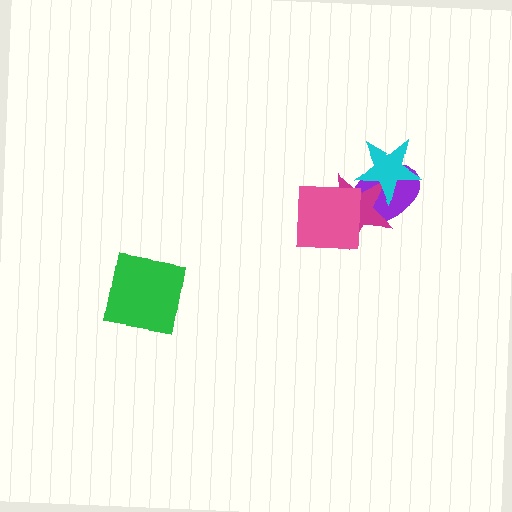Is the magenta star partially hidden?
Yes, it is partially covered by another shape.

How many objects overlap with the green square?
0 objects overlap with the green square.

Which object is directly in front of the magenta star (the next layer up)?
The pink square is directly in front of the magenta star.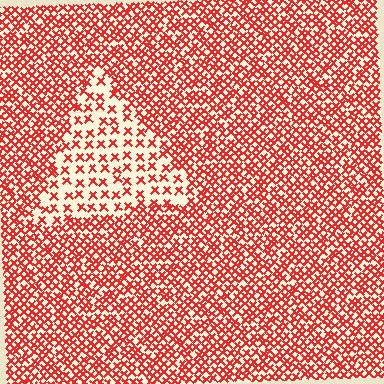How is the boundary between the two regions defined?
The boundary is defined by a change in element density (approximately 2.3x ratio). All elements are the same color, size, and shape.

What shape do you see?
I see a triangle.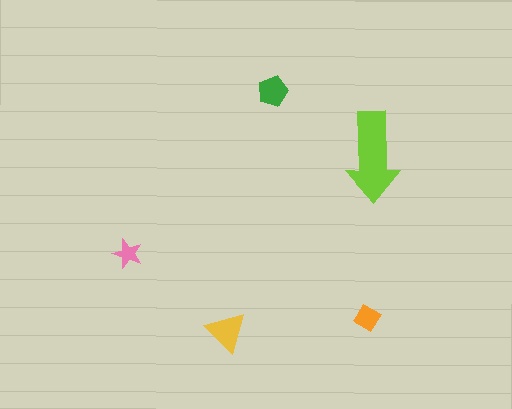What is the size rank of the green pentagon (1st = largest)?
3rd.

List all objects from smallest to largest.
The pink star, the orange diamond, the green pentagon, the yellow triangle, the lime arrow.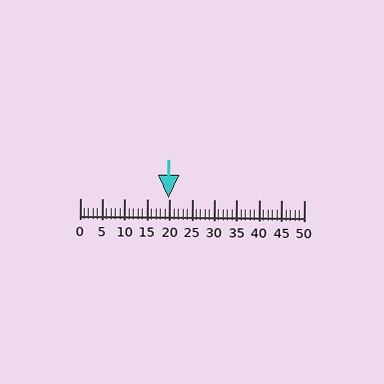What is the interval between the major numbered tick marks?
The major tick marks are spaced 5 units apart.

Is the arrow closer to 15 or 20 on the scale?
The arrow is closer to 20.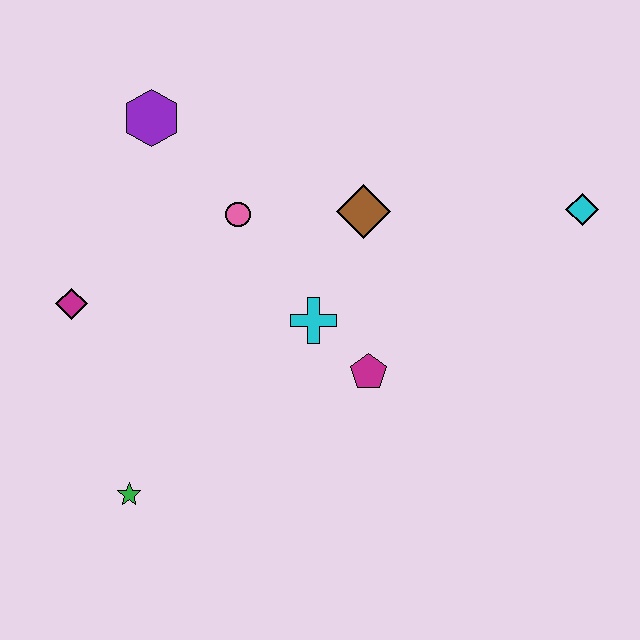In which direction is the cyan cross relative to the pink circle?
The cyan cross is below the pink circle.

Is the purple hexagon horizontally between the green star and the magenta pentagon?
Yes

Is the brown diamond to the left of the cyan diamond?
Yes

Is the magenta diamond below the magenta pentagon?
No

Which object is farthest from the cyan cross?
The cyan diamond is farthest from the cyan cross.